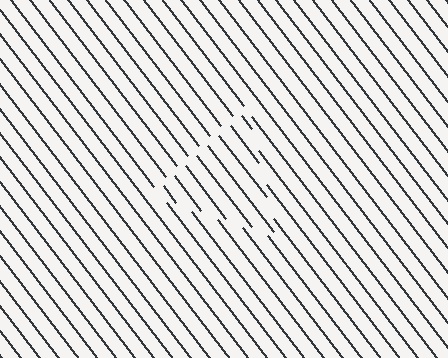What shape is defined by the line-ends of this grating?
An illusory triangle. The interior of the shape contains the same grating, shifted by half a period — the contour is defined by the phase discontinuity where line-ends from the inner and outer gratings abut.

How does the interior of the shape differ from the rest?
The interior of the shape contains the same grating, shifted by half a period — the contour is defined by the phase discontinuity where line-ends from the inner and outer gratings abut.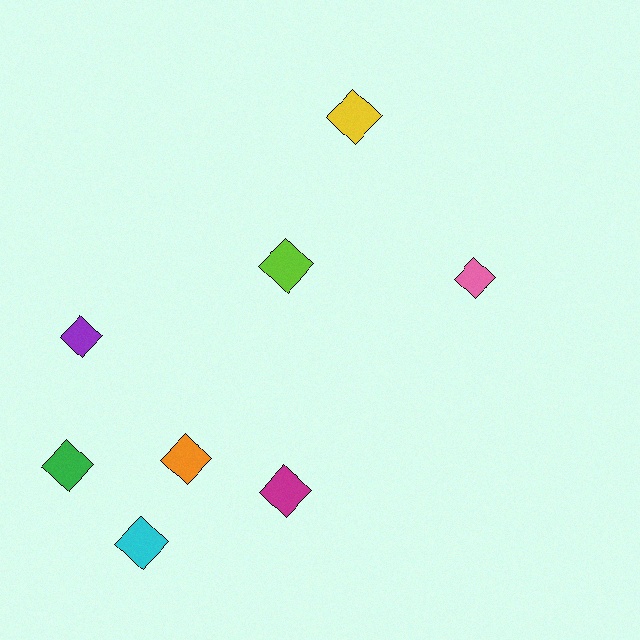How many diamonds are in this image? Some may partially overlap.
There are 8 diamonds.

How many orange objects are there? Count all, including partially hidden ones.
There is 1 orange object.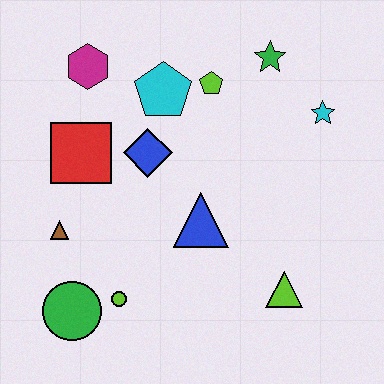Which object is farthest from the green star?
The green circle is farthest from the green star.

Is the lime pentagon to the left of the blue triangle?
No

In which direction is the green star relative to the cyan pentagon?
The green star is to the right of the cyan pentagon.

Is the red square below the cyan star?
Yes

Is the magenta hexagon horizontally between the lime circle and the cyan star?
No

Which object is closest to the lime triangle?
The blue triangle is closest to the lime triangle.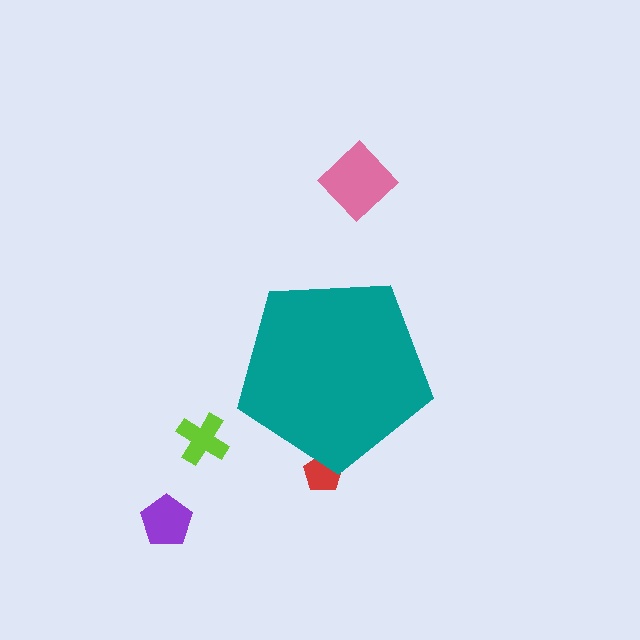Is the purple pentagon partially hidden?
No, the purple pentagon is fully visible.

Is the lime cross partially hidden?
No, the lime cross is fully visible.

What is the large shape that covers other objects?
A teal pentagon.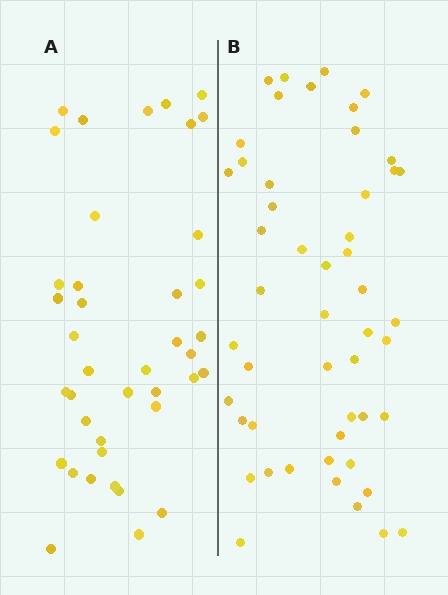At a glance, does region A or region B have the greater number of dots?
Region B (the right region) has more dots.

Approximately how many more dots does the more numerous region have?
Region B has roughly 10 or so more dots than region A.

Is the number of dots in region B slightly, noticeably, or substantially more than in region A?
Region B has noticeably more, but not dramatically so. The ratio is roughly 1.2 to 1.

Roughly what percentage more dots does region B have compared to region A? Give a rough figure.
About 25% more.